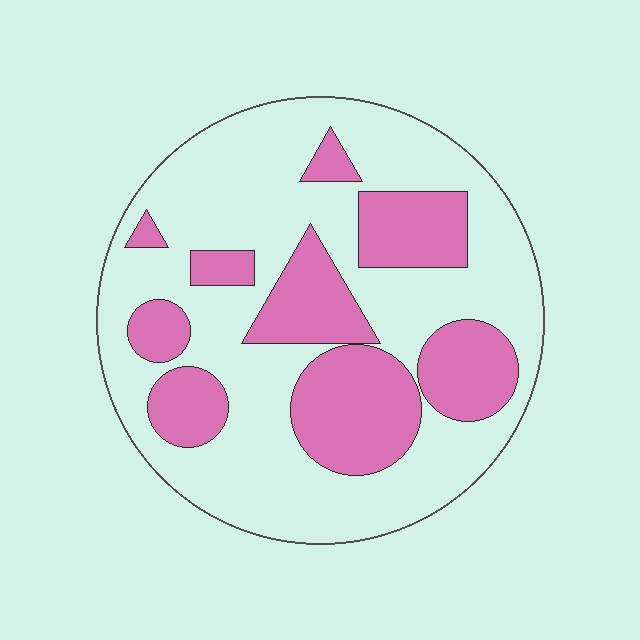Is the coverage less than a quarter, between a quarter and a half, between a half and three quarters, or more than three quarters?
Between a quarter and a half.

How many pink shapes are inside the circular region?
9.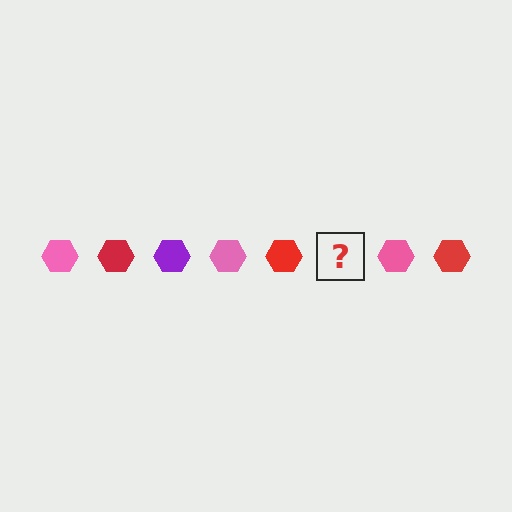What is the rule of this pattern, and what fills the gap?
The rule is that the pattern cycles through pink, red, purple hexagons. The gap should be filled with a purple hexagon.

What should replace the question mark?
The question mark should be replaced with a purple hexagon.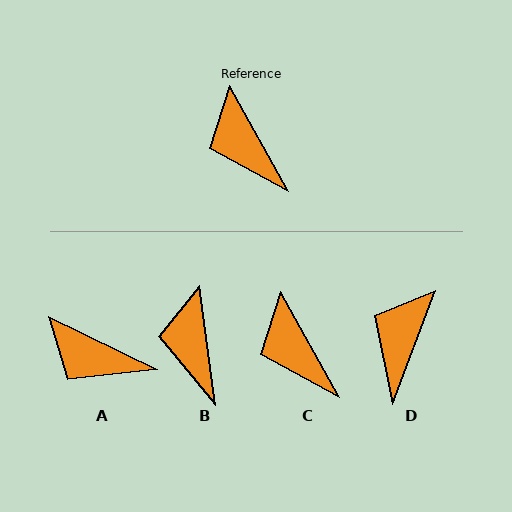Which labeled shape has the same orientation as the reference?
C.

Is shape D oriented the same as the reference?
No, it is off by about 50 degrees.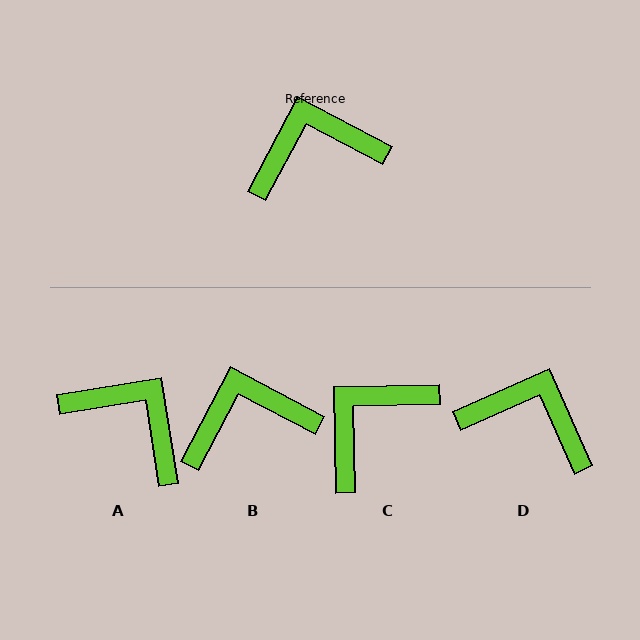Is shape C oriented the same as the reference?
No, it is off by about 29 degrees.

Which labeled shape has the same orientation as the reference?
B.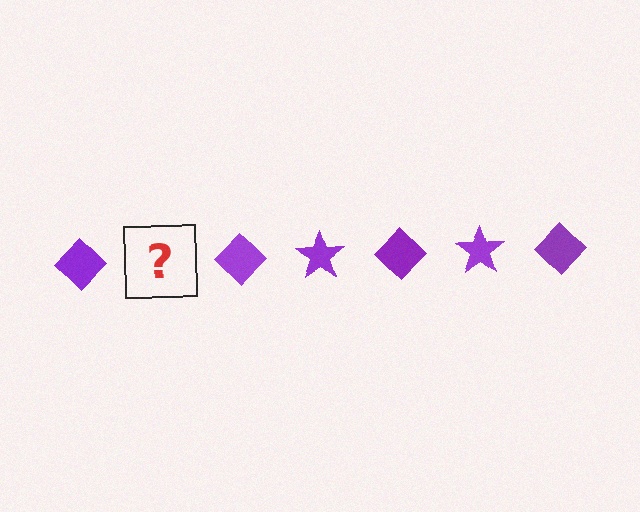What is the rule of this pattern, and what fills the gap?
The rule is that the pattern cycles through diamond, star shapes in purple. The gap should be filled with a purple star.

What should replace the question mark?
The question mark should be replaced with a purple star.